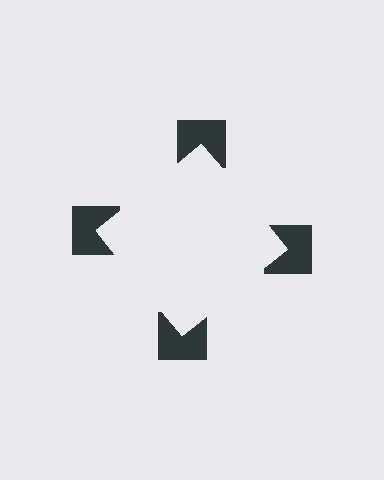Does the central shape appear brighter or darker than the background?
It typically appears slightly brighter than the background, even though no actual brightness change is drawn.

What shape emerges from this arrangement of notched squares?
An illusory square — its edges are inferred from the aligned wedge cuts in the notched squares, not physically drawn.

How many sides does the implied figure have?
4 sides.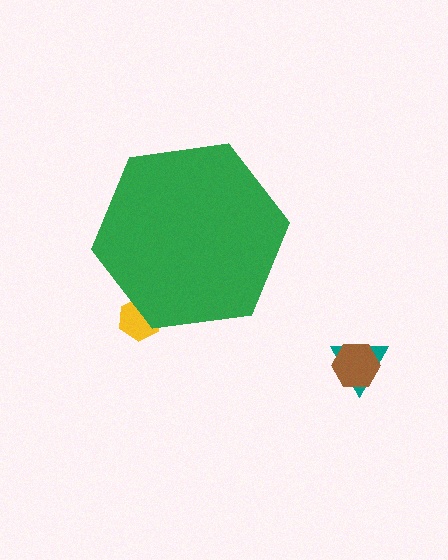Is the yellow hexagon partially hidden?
Yes, the yellow hexagon is partially hidden behind the green hexagon.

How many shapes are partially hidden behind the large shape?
1 shape is partially hidden.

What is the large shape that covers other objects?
A green hexagon.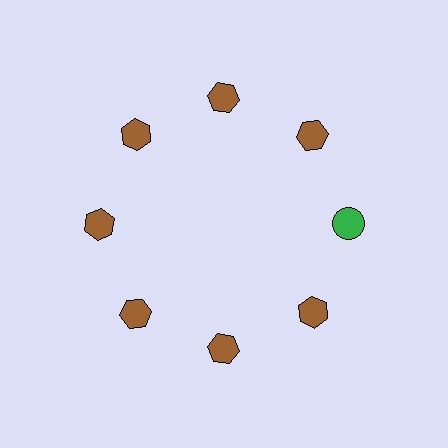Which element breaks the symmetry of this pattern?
The green circle at roughly the 3 o'clock position breaks the symmetry. All other shapes are brown hexagons.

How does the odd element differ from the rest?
It differs in both color (green instead of brown) and shape (circle instead of hexagon).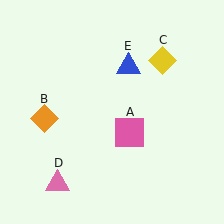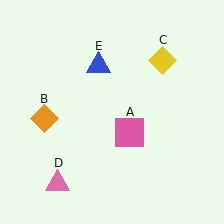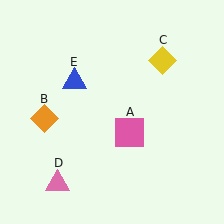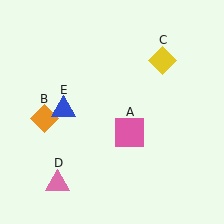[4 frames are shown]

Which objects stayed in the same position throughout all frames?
Pink square (object A) and orange diamond (object B) and yellow diamond (object C) and pink triangle (object D) remained stationary.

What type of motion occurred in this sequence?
The blue triangle (object E) rotated counterclockwise around the center of the scene.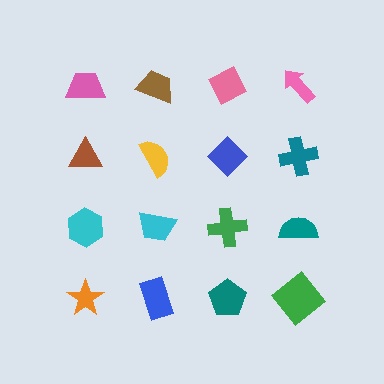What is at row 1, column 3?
A pink diamond.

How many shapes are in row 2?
4 shapes.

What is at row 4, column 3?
A teal pentagon.